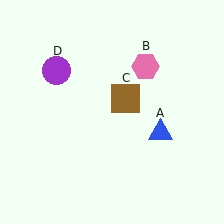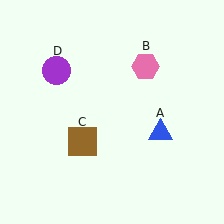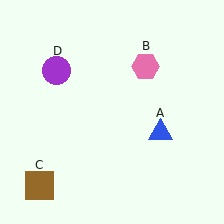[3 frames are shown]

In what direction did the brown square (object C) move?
The brown square (object C) moved down and to the left.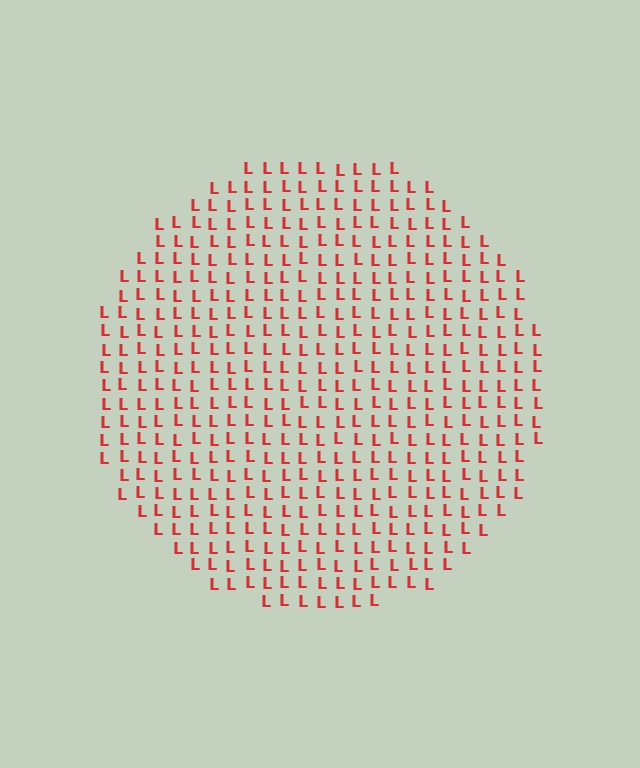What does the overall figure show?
The overall figure shows a circle.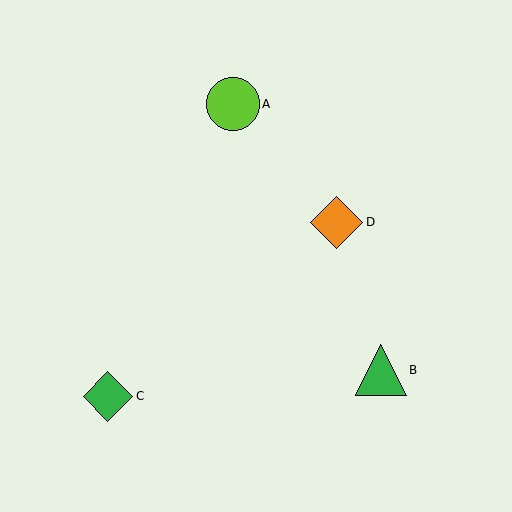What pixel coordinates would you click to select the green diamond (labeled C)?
Click at (108, 396) to select the green diamond C.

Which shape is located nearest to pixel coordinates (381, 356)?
The green triangle (labeled B) at (381, 370) is nearest to that location.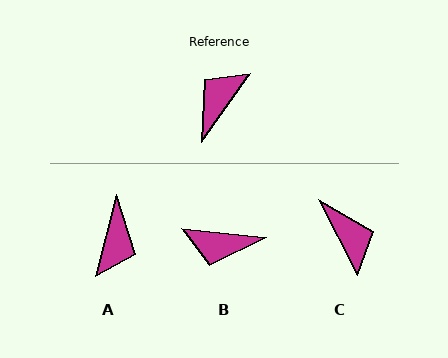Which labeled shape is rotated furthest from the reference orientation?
A, about 159 degrees away.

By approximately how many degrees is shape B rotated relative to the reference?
Approximately 119 degrees counter-clockwise.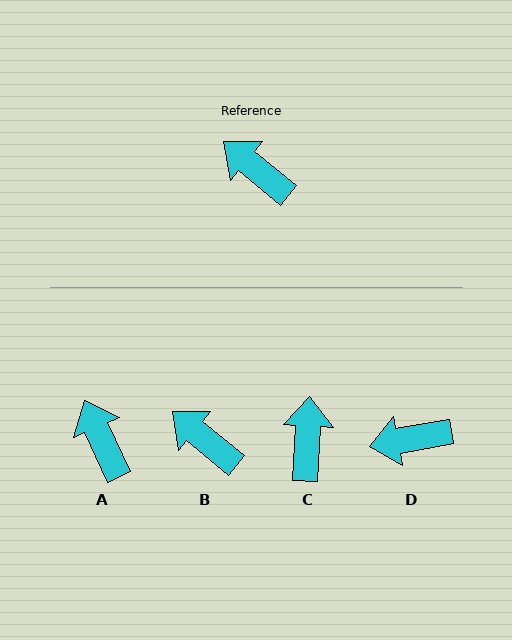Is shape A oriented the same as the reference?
No, it is off by about 26 degrees.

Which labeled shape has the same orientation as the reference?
B.